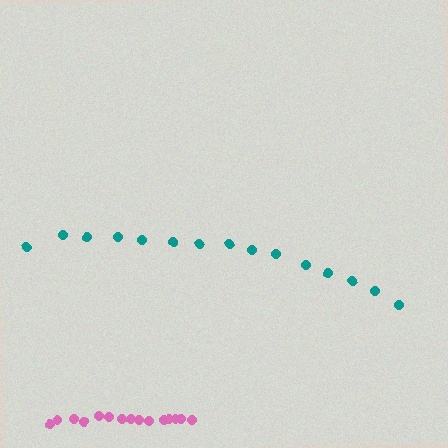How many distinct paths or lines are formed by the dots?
There are 2 distinct paths.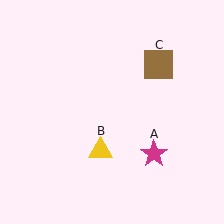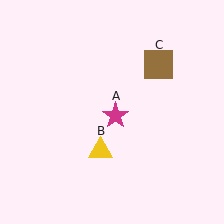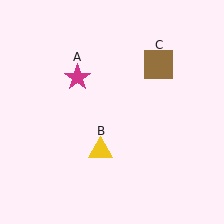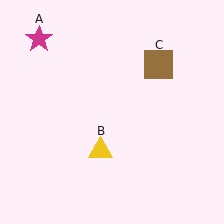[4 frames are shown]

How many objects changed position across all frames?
1 object changed position: magenta star (object A).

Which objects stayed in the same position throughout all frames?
Yellow triangle (object B) and brown square (object C) remained stationary.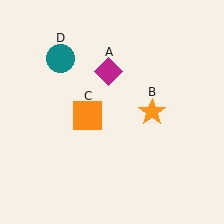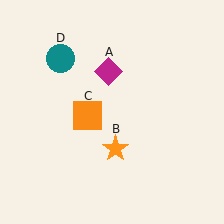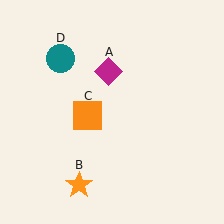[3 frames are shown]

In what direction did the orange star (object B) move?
The orange star (object B) moved down and to the left.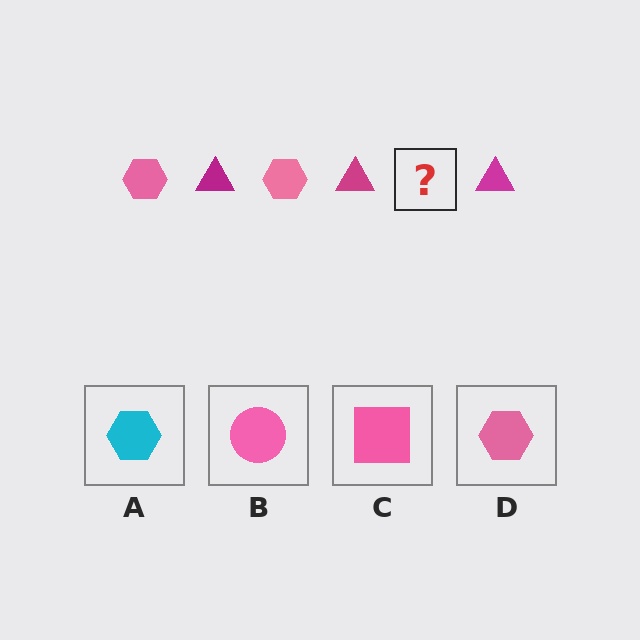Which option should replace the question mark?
Option D.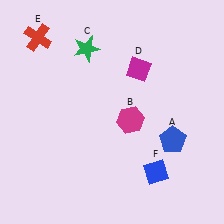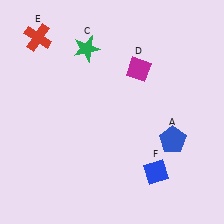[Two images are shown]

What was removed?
The magenta hexagon (B) was removed in Image 2.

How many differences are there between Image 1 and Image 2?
There is 1 difference between the two images.